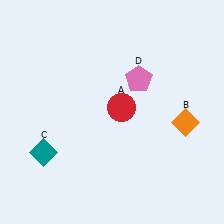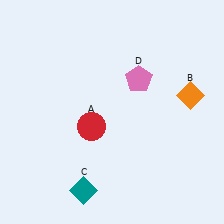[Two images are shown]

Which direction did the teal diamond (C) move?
The teal diamond (C) moved right.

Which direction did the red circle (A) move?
The red circle (A) moved left.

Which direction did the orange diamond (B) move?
The orange diamond (B) moved up.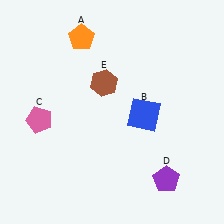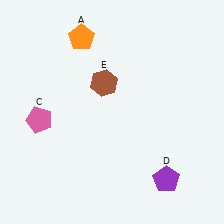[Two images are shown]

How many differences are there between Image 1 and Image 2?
There is 1 difference between the two images.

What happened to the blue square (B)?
The blue square (B) was removed in Image 2. It was in the bottom-right area of Image 1.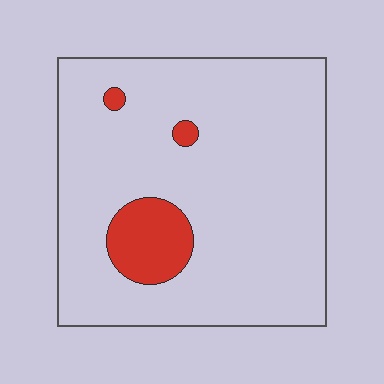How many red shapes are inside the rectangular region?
3.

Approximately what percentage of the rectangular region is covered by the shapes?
Approximately 10%.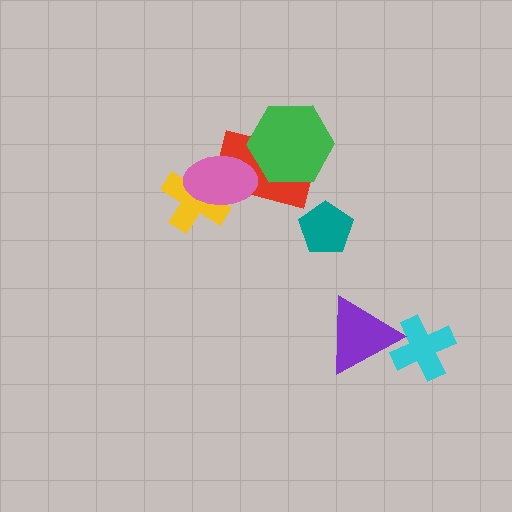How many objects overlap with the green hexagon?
1 object overlaps with the green hexagon.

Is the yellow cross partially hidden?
Yes, it is partially covered by another shape.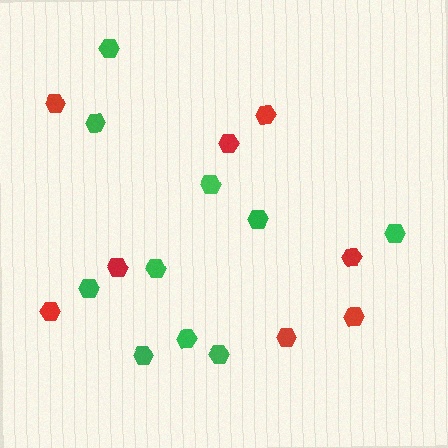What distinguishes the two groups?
There are 2 groups: one group of red hexagons (8) and one group of green hexagons (10).